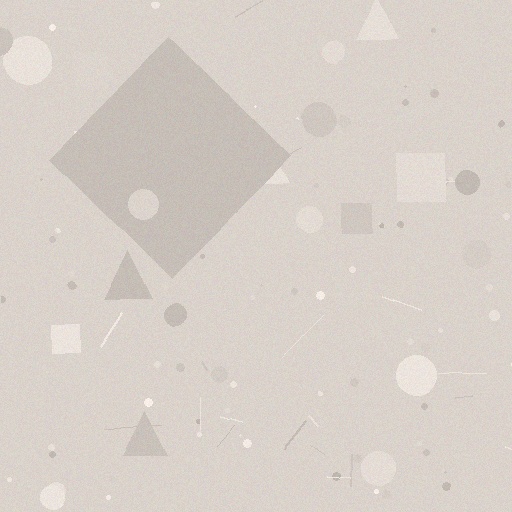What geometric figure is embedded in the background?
A diamond is embedded in the background.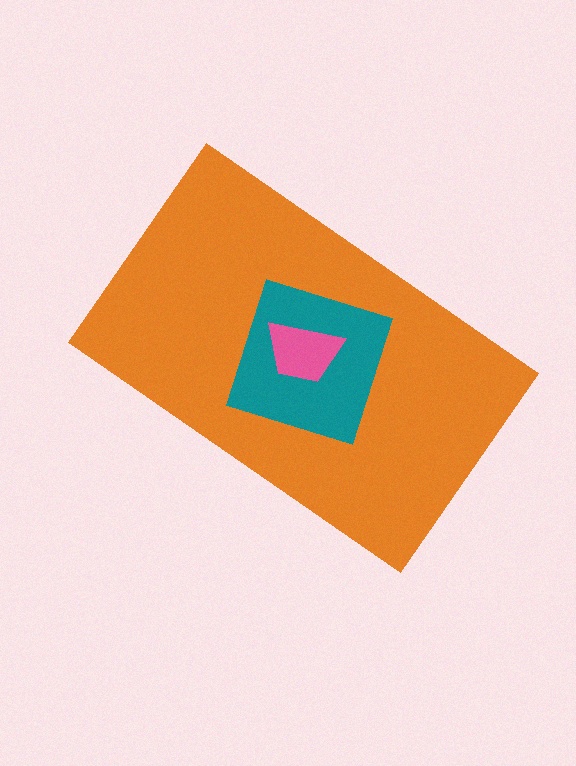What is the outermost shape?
The orange rectangle.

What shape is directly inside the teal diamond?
The pink trapezoid.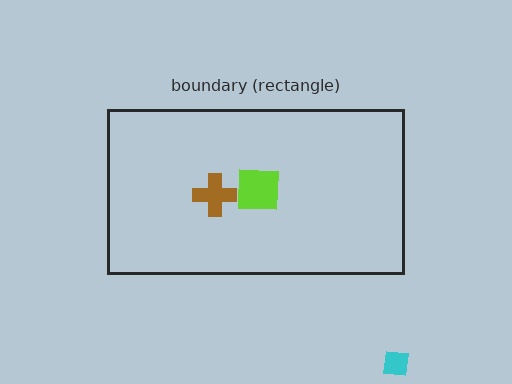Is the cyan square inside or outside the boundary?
Outside.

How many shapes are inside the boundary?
2 inside, 1 outside.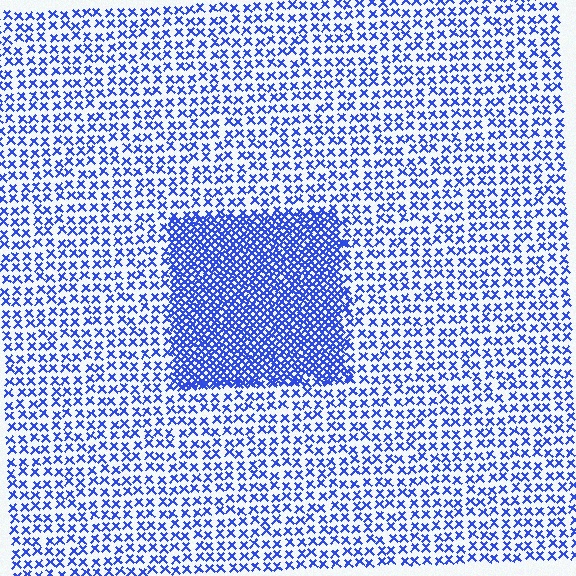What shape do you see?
I see a rectangle.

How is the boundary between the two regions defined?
The boundary is defined by a change in element density (approximately 2.6x ratio). All elements are the same color, size, and shape.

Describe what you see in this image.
The image contains small blue elements arranged at two different densities. A rectangle-shaped region is visible where the elements are more densely packed than the surrounding area.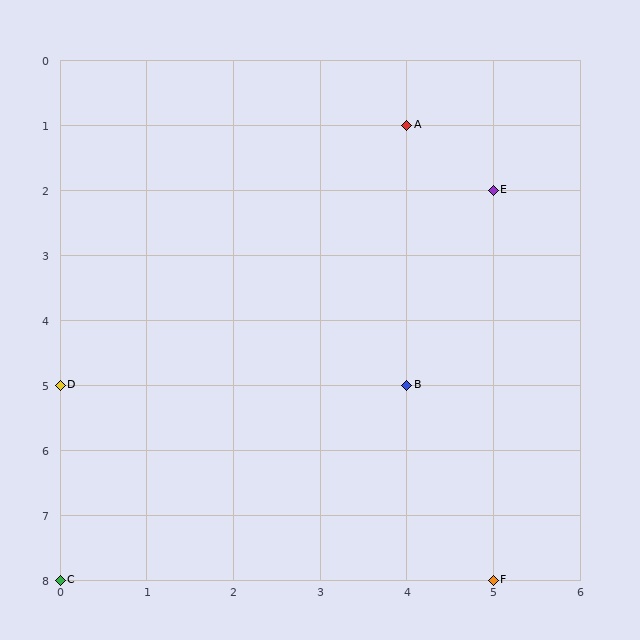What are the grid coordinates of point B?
Point B is at grid coordinates (4, 5).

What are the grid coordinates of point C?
Point C is at grid coordinates (0, 8).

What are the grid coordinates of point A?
Point A is at grid coordinates (4, 1).